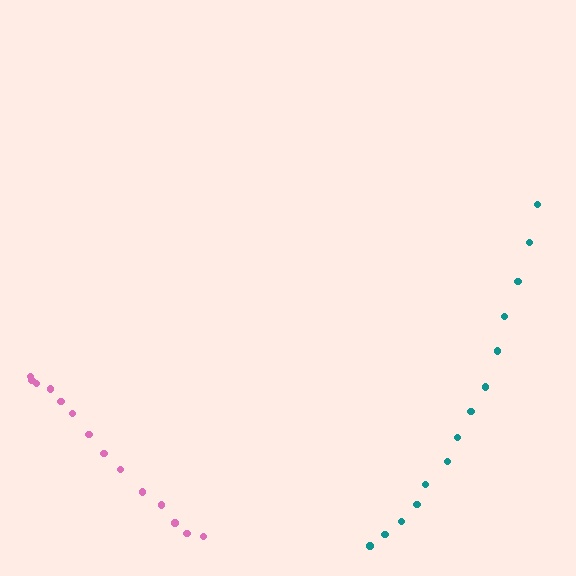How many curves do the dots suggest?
There are 2 distinct paths.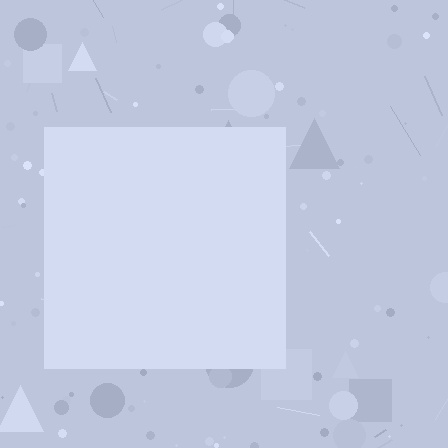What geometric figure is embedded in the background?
A square is embedded in the background.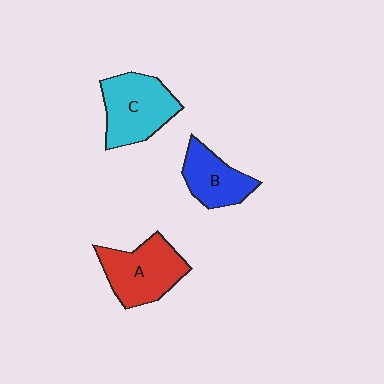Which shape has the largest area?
Shape C (cyan).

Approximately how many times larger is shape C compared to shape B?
Approximately 1.4 times.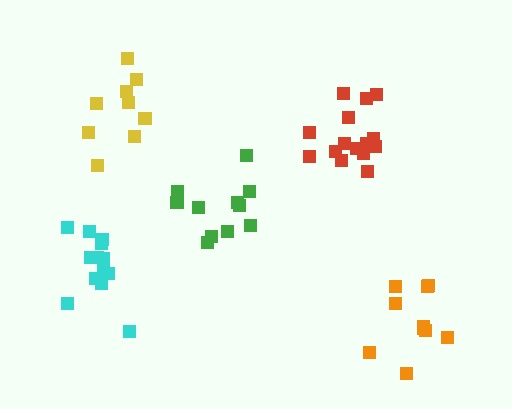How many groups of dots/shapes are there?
There are 5 groups.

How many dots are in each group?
Group 1: 10 dots, Group 2: 11 dots, Group 3: 13 dots, Group 4: 15 dots, Group 5: 9 dots (58 total).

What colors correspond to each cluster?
The clusters are colored: orange, green, cyan, red, yellow.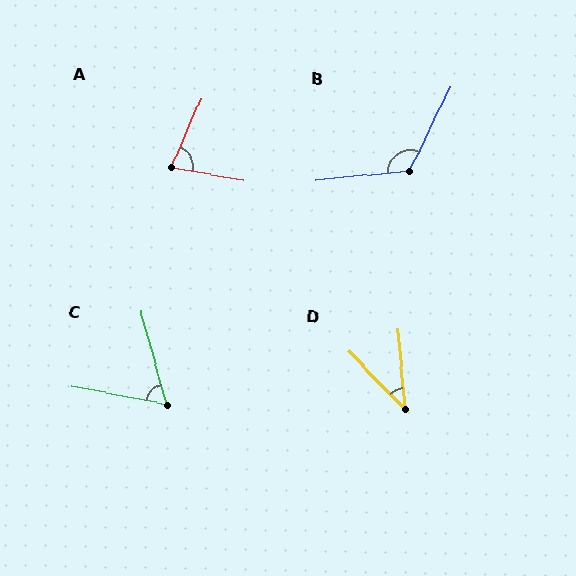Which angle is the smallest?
D, at approximately 39 degrees.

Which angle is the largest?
B, at approximately 122 degrees.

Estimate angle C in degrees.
Approximately 64 degrees.